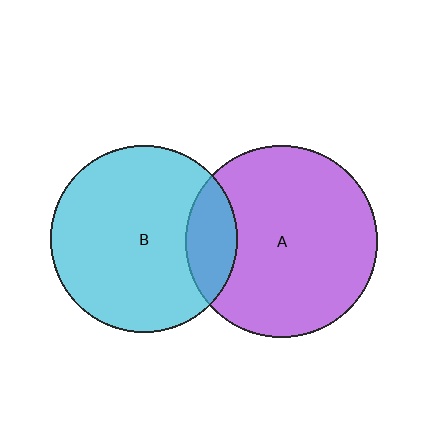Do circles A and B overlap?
Yes.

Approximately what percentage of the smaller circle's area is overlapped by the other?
Approximately 15%.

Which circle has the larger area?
Circle A (purple).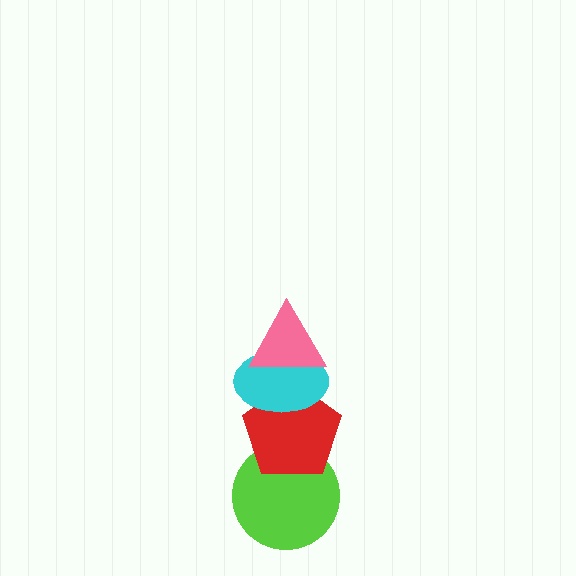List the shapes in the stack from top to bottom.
From top to bottom: the pink triangle, the cyan ellipse, the red pentagon, the lime circle.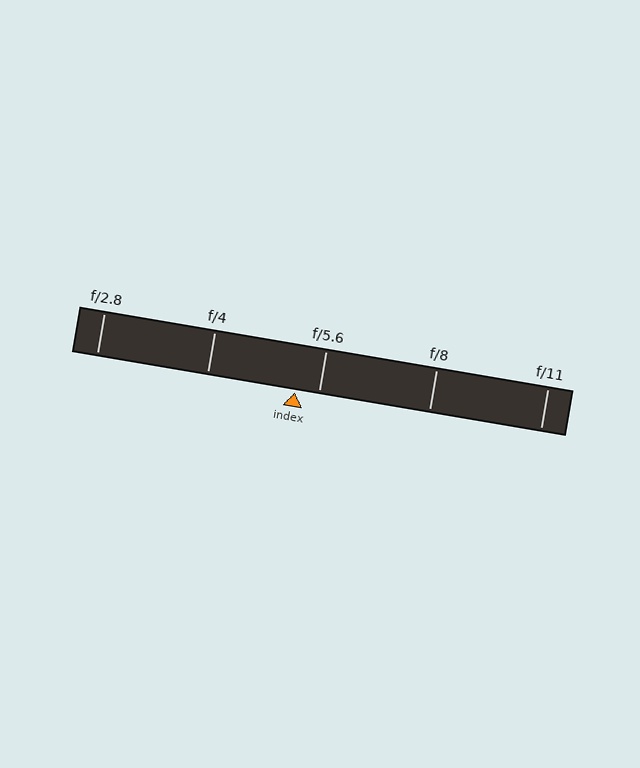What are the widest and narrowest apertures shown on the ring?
The widest aperture shown is f/2.8 and the narrowest is f/11.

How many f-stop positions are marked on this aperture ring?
There are 5 f-stop positions marked.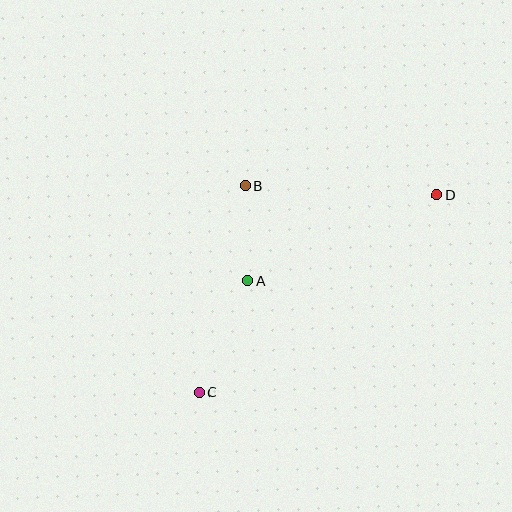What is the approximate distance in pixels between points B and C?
The distance between B and C is approximately 212 pixels.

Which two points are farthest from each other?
Points C and D are farthest from each other.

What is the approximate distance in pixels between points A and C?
The distance between A and C is approximately 121 pixels.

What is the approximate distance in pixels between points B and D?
The distance between B and D is approximately 192 pixels.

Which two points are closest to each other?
Points A and B are closest to each other.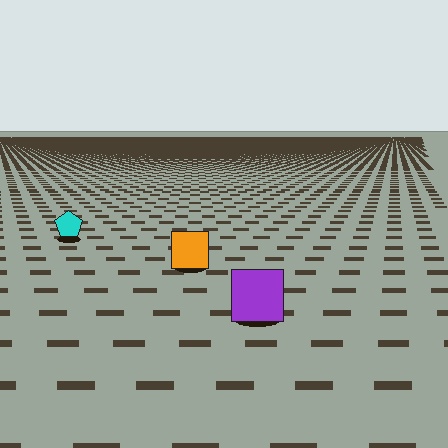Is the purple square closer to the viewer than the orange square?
Yes. The purple square is closer — you can tell from the texture gradient: the ground texture is coarser near it.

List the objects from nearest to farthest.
From nearest to farthest: the purple square, the orange square, the cyan pentagon.